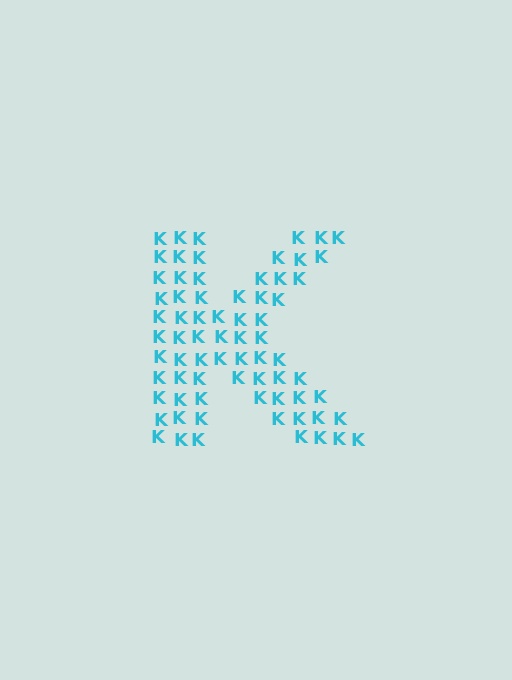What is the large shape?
The large shape is the letter K.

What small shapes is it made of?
It is made of small letter K's.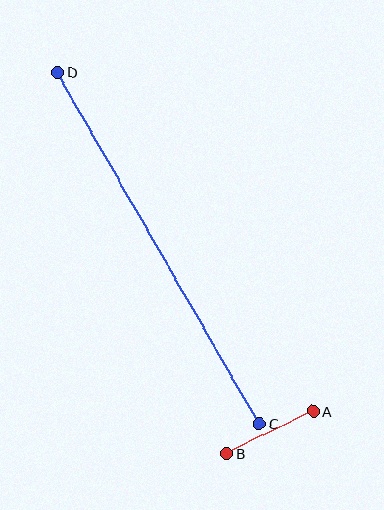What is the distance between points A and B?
The distance is approximately 96 pixels.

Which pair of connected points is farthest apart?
Points C and D are farthest apart.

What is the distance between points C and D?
The distance is approximately 405 pixels.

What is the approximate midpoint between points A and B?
The midpoint is at approximately (270, 432) pixels.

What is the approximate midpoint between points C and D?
The midpoint is at approximately (158, 248) pixels.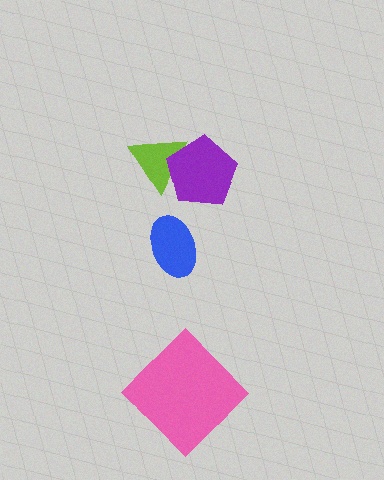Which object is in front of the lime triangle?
The purple pentagon is in front of the lime triangle.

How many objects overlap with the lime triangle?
1 object overlaps with the lime triangle.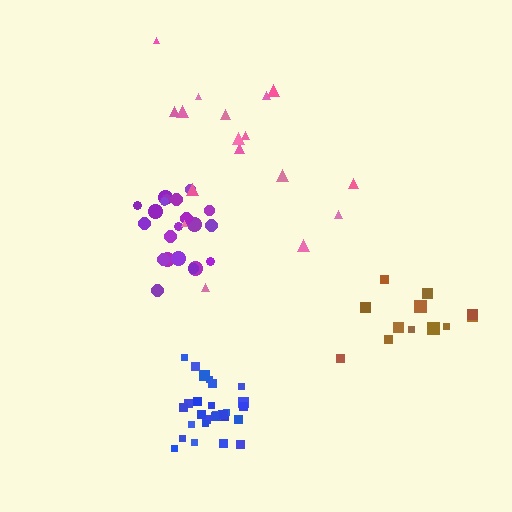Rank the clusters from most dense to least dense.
blue, purple, brown, pink.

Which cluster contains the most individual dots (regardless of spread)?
Blue (30).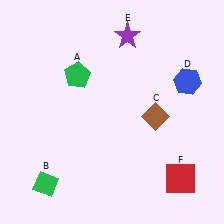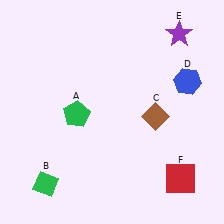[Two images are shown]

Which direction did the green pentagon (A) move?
The green pentagon (A) moved down.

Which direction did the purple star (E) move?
The purple star (E) moved right.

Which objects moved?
The objects that moved are: the green pentagon (A), the purple star (E).